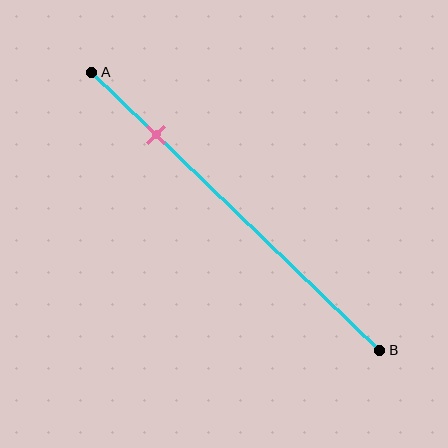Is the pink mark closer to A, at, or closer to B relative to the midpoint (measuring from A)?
The pink mark is closer to point A than the midpoint of segment AB.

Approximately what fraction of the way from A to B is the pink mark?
The pink mark is approximately 20% of the way from A to B.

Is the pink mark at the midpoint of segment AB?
No, the mark is at about 20% from A, not at the 50% midpoint.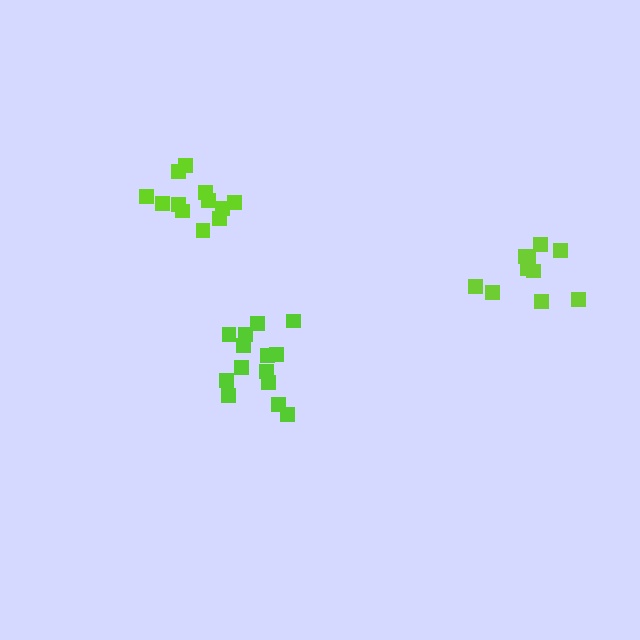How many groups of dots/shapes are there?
There are 3 groups.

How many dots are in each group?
Group 1: 10 dots, Group 2: 12 dots, Group 3: 14 dots (36 total).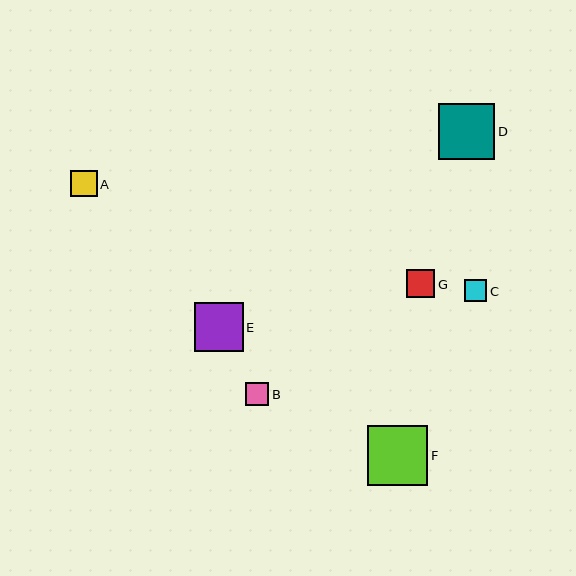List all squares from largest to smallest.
From largest to smallest: F, D, E, G, A, B, C.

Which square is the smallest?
Square C is the smallest with a size of approximately 22 pixels.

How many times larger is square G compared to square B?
Square G is approximately 1.2 times the size of square B.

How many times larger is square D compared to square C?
Square D is approximately 2.6 times the size of square C.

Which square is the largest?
Square F is the largest with a size of approximately 60 pixels.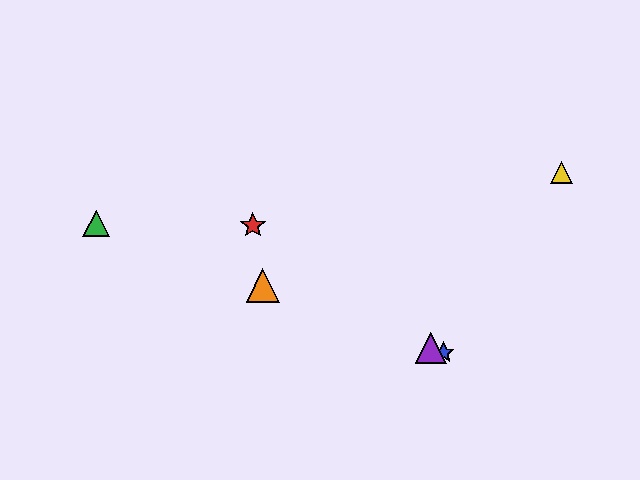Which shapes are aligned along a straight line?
The blue star, the green triangle, the purple triangle, the orange triangle are aligned along a straight line.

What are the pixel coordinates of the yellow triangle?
The yellow triangle is at (561, 172).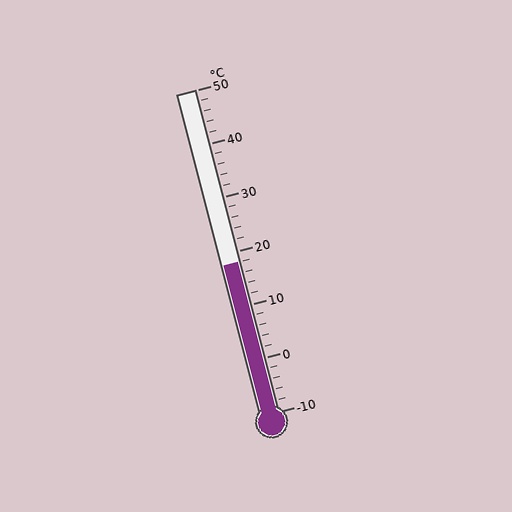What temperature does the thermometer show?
The thermometer shows approximately 18°C.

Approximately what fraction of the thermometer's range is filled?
The thermometer is filled to approximately 45% of its range.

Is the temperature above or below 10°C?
The temperature is above 10°C.